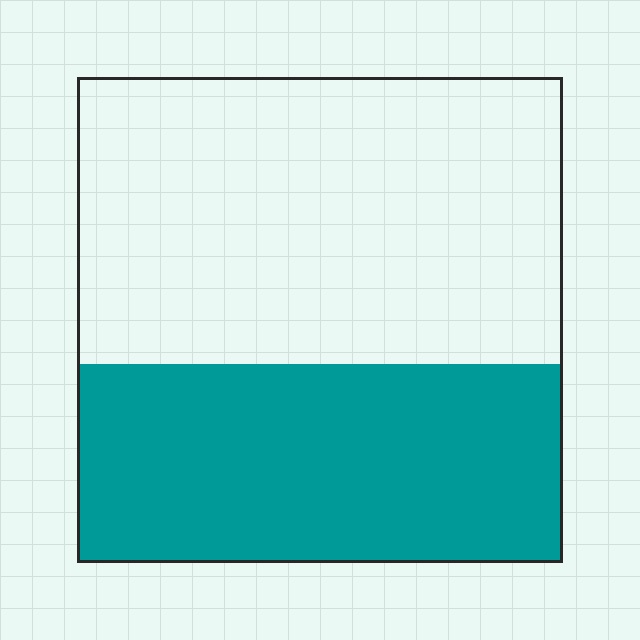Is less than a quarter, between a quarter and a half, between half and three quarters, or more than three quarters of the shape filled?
Between a quarter and a half.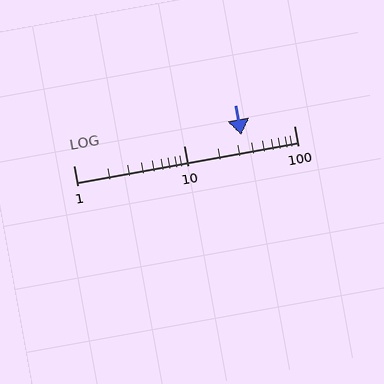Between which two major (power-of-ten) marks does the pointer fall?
The pointer is between 10 and 100.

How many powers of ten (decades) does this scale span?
The scale spans 2 decades, from 1 to 100.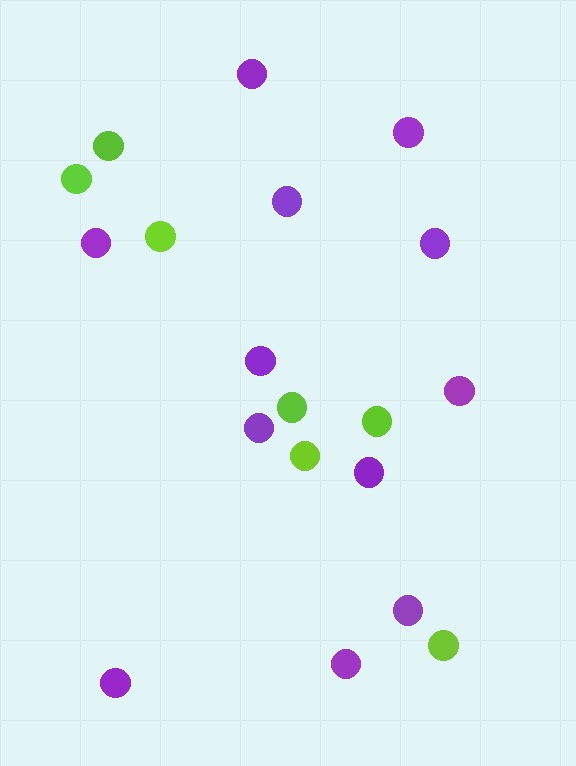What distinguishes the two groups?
There are 2 groups: one group of purple circles (12) and one group of lime circles (7).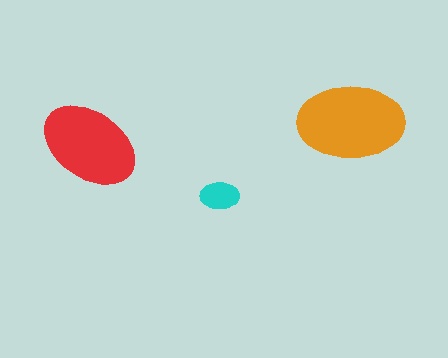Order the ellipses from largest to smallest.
the orange one, the red one, the cyan one.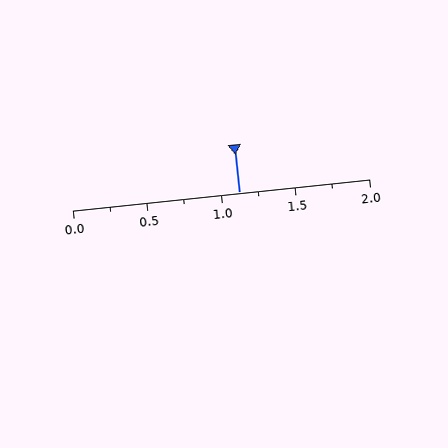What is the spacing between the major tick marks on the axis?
The major ticks are spaced 0.5 apart.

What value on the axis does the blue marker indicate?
The marker indicates approximately 1.12.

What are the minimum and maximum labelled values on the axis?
The axis runs from 0.0 to 2.0.